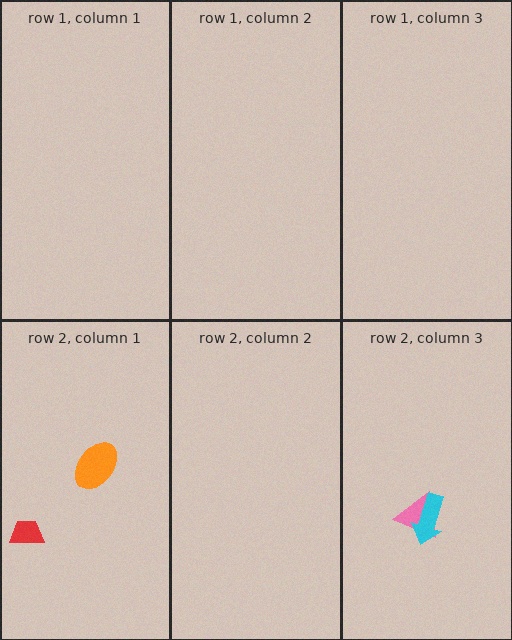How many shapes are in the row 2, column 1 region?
2.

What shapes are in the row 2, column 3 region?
The pink triangle, the cyan arrow.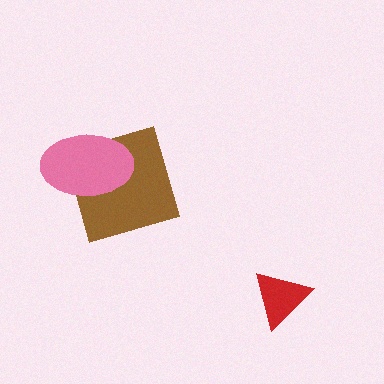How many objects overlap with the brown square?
1 object overlaps with the brown square.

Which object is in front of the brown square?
The pink ellipse is in front of the brown square.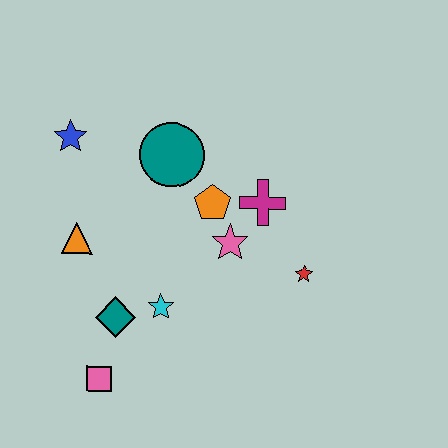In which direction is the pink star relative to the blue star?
The pink star is to the right of the blue star.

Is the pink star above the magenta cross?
No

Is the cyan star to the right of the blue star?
Yes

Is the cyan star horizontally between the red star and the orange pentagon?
No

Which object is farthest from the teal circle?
The pink square is farthest from the teal circle.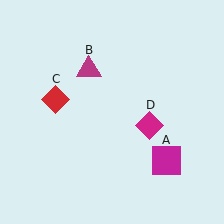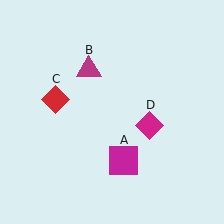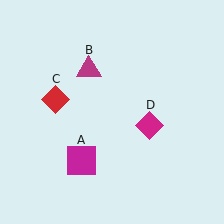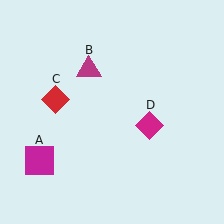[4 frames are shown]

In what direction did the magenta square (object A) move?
The magenta square (object A) moved left.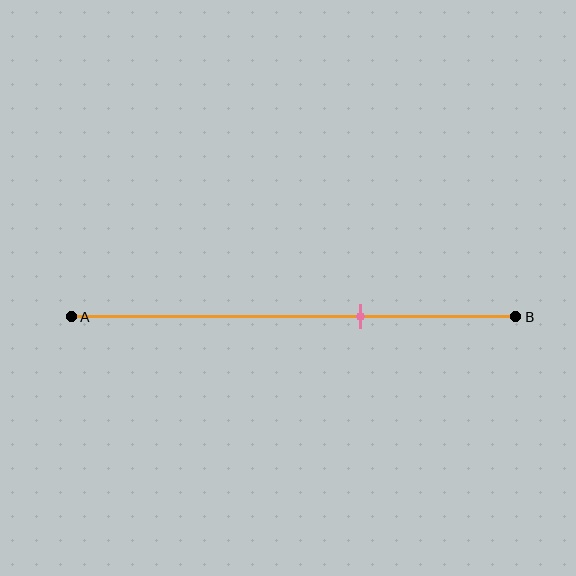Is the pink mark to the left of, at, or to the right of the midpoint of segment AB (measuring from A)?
The pink mark is to the right of the midpoint of segment AB.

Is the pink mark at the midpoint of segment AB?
No, the mark is at about 65% from A, not at the 50% midpoint.